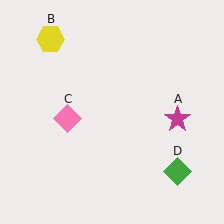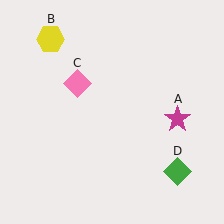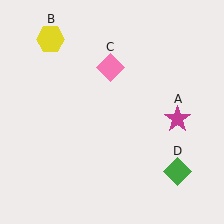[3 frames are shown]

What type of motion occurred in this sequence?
The pink diamond (object C) rotated clockwise around the center of the scene.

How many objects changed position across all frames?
1 object changed position: pink diamond (object C).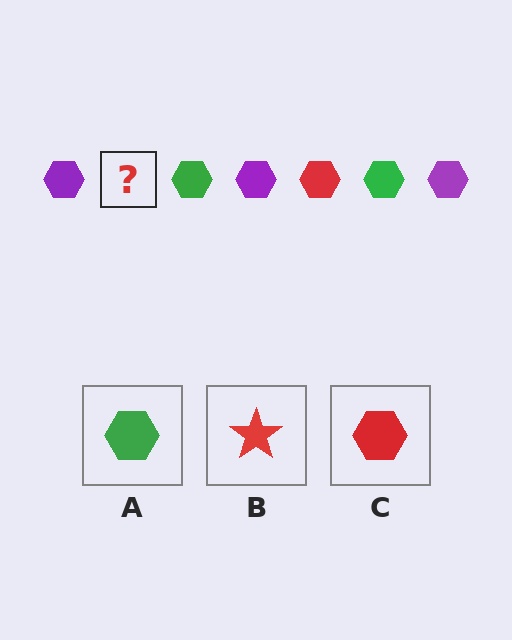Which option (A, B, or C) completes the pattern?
C.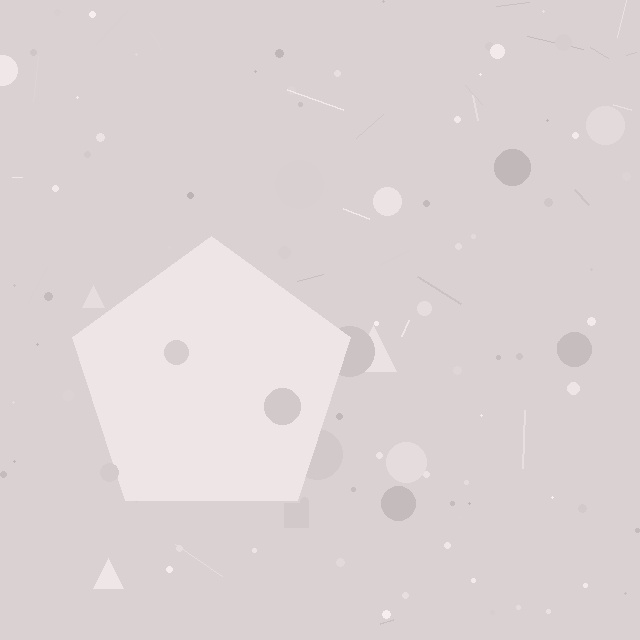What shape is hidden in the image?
A pentagon is hidden in the image.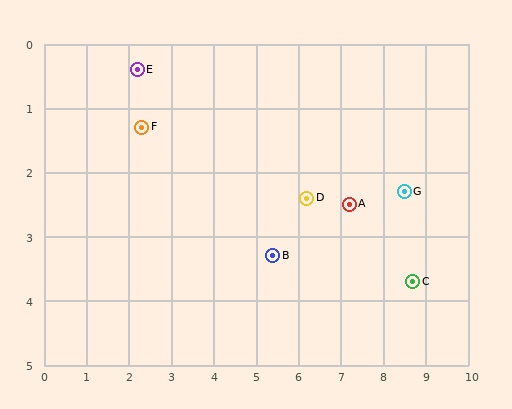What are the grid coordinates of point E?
Point E is at approximately (2.2, 0.4).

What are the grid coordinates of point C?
Point C is at approximately (8.7, 3.7).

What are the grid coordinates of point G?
Point G is at approximately (8.5, 2.3).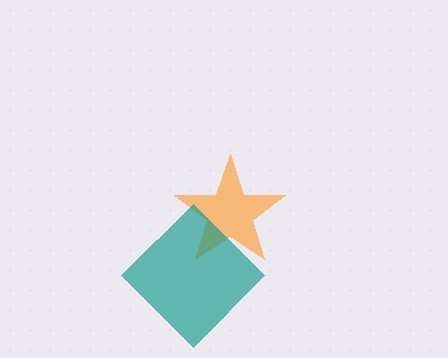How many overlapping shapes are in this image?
There are 2 overlapping shapes in the image.